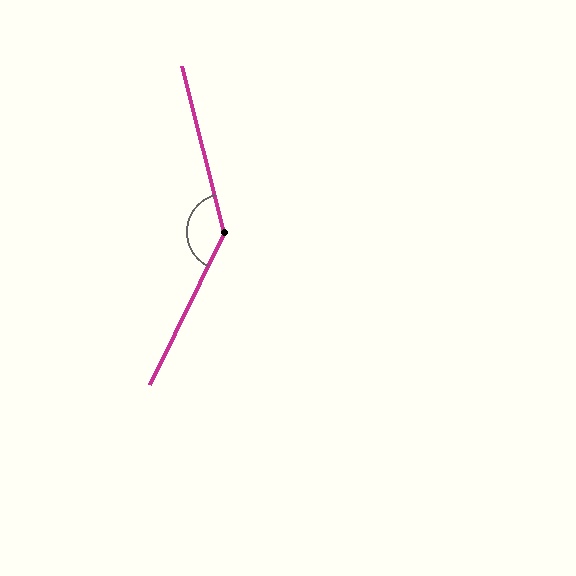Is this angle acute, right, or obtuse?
It is obtuse.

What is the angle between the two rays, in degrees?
Approximately 140 degrees.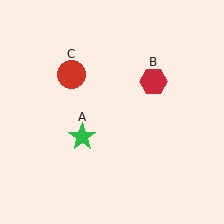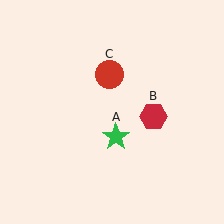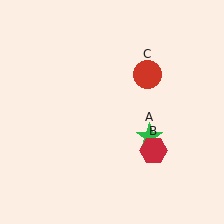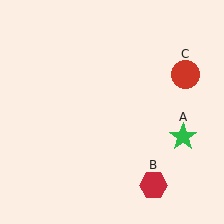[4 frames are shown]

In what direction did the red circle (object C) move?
The red circle (object C) moved right.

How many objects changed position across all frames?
3 objects changed position: green star (object A), red hexagon (object B), red circle (object C).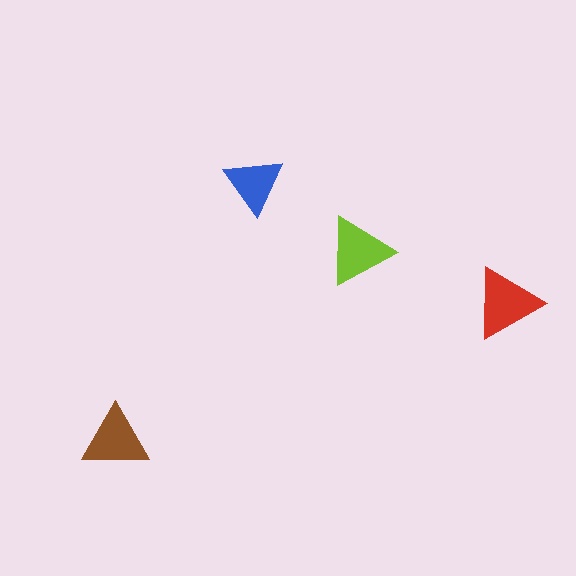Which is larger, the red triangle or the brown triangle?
The red one.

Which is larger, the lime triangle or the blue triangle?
The lime one.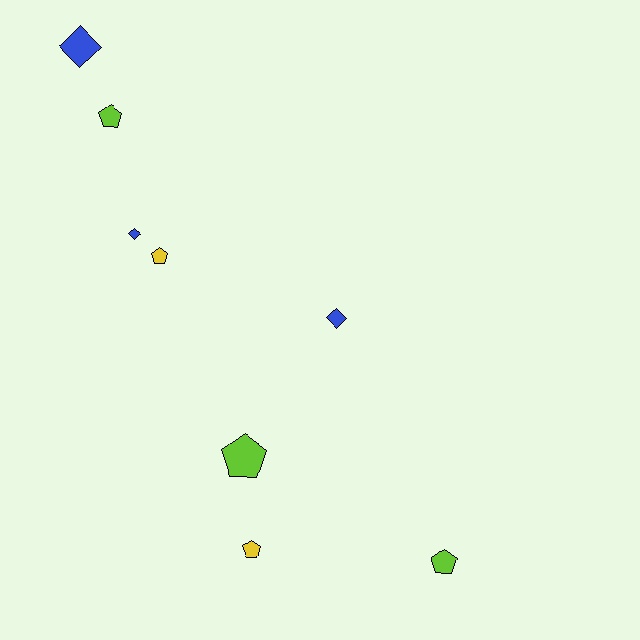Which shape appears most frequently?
Pentagon, with 5 objects.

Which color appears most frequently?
Blue, with 3 objects.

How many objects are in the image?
There are 8 objects.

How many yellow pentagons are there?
There are 2 yellow pentagons.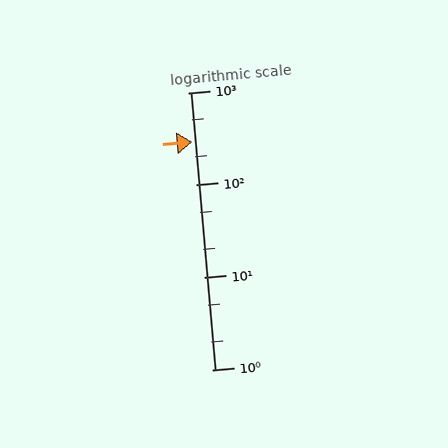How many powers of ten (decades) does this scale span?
The scale spans 3 decades, from 1 to 1000.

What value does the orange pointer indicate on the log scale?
The pointer indicates approximately 290.